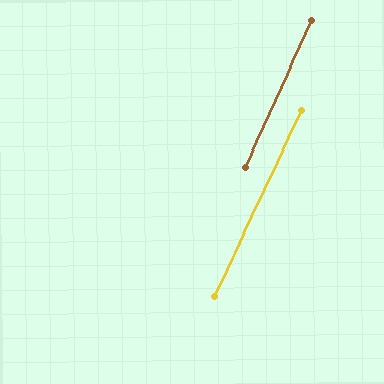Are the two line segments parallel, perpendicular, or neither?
Parallel — their directions differ by only 0.7°.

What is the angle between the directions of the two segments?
Approximately 1 degree.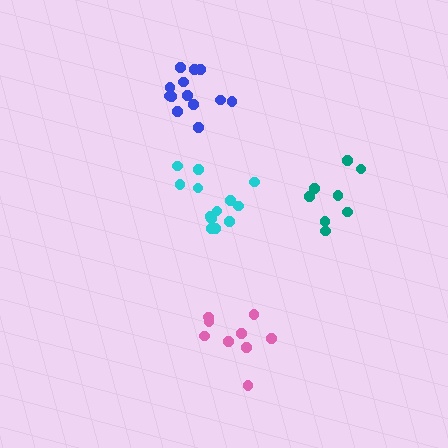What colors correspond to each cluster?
The clusters are colored: cyan, blue, teal, pink.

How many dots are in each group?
Group 1: 13 dots, Group 2: 13 dots, Group 3: 8 dots, Group 4: 9 dots (43 total).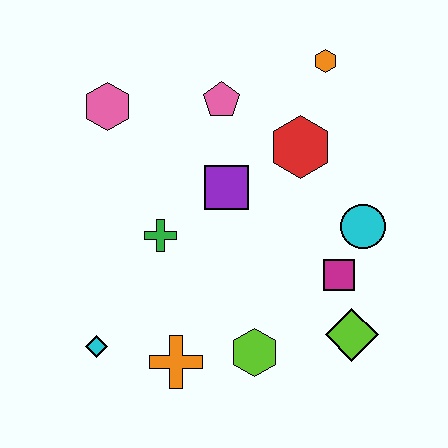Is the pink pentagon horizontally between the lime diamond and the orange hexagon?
No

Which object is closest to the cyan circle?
The magenta square is closest to the cyan circle.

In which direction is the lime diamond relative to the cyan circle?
The lime diamond is below the cyan circle.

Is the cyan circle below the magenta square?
No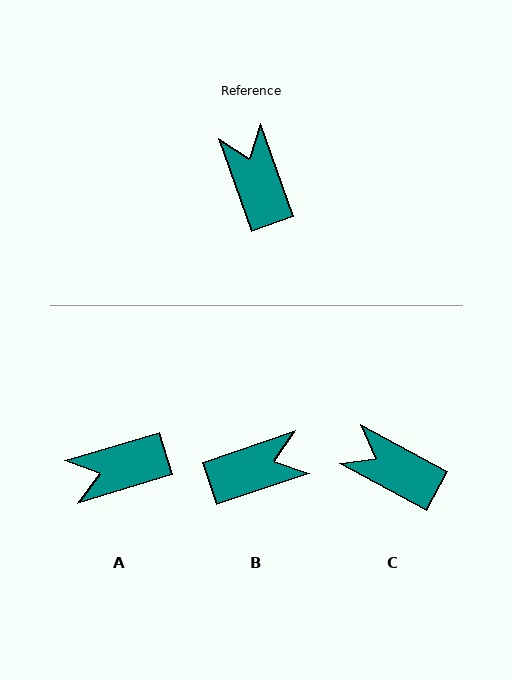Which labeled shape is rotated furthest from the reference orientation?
B, about 91 degrees away.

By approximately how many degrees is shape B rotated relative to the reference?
Approximately 91 degrees clockwise.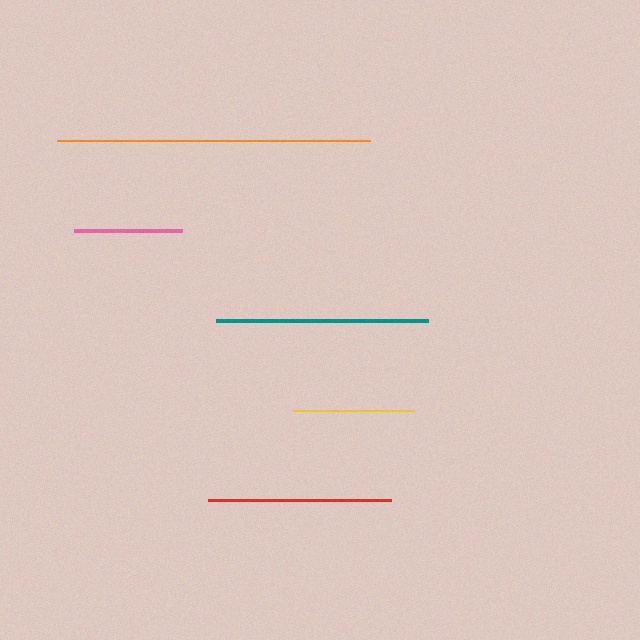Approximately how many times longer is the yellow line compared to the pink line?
The yellow line is approximately 1.1 times the length of the pink line.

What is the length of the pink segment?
The pink segment is approximately 108 pixels long.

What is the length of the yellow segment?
The yellow segment is approximately 121 pixels long.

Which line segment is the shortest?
The pink line is the shortest at approximately 108 pixels.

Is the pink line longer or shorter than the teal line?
The teal line is longer than the pink line.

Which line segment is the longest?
The orange line is the longest at approximately 312 pixels.